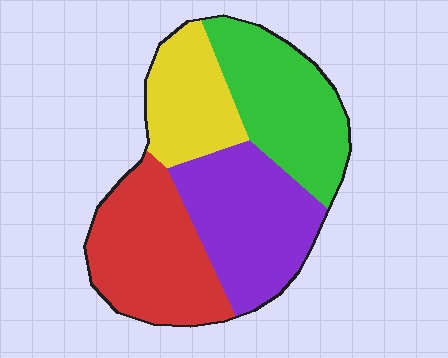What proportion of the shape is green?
Green takes up about one quarter (1/4) of the shape.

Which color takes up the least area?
Yellow, at roughly 20%.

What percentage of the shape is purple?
Purple takes up about one quarter (1/4) of the shape.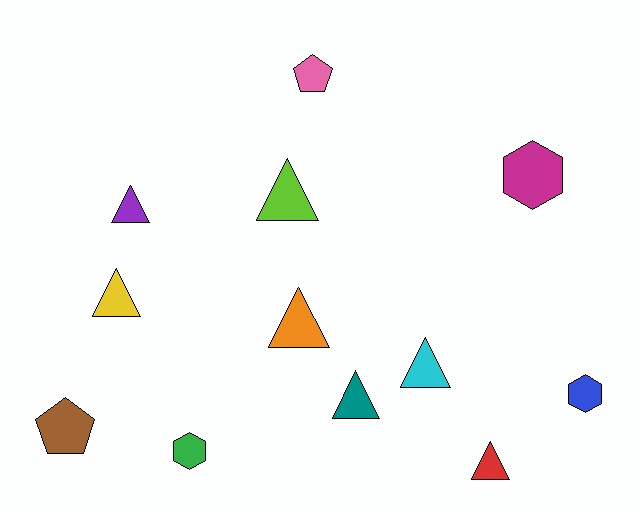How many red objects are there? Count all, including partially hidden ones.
There is 1 red object.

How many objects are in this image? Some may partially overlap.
There are 12 objects.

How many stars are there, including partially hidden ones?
There are no stars.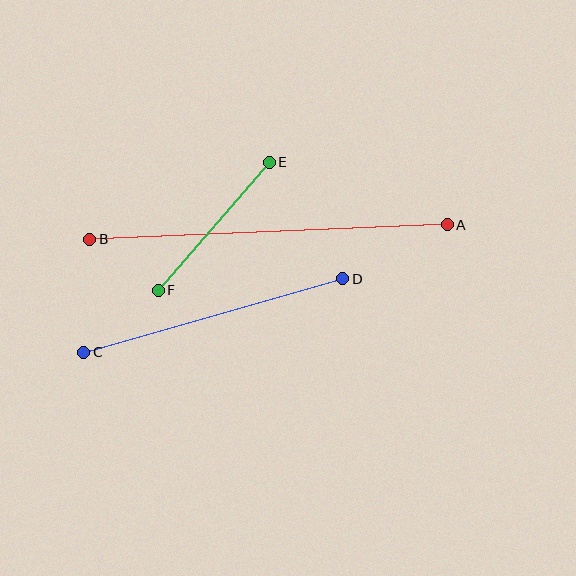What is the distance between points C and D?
The distance is approximately 269 pixels.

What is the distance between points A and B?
The distance is approximately 358 pixels.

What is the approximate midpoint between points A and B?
The midpoint is at approximately (269, 232) pixels.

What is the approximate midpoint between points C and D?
The midpoint is at approximately (213, 315) pixels.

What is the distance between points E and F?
The distance is approximately 169 pixels.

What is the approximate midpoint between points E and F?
The midpoint is at approximately (214, 226) pixels.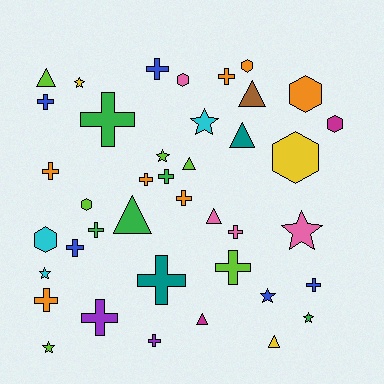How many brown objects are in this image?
There is 1 brown object.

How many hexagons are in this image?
There are 7 hexagons.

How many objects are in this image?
There are 40 objects.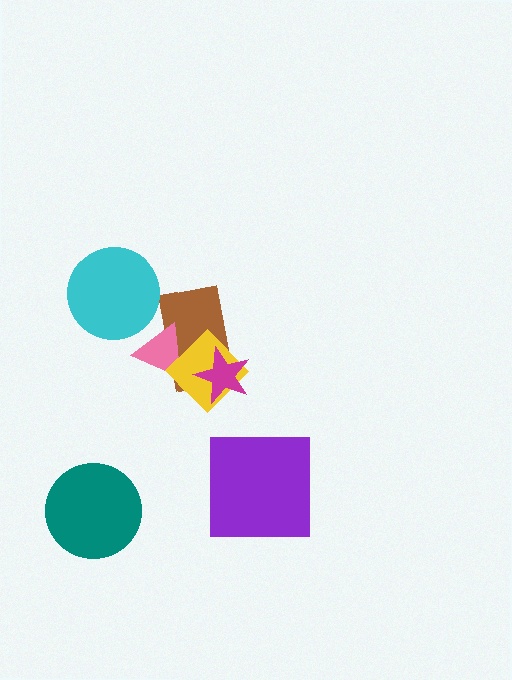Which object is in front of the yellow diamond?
The magenta star is in front of the yellow diamond.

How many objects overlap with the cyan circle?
0 objects overlap with the cyan circle.